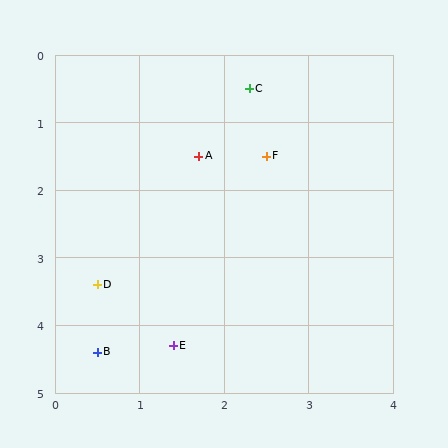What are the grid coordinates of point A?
Point A is at approximately (1.7, 1.5).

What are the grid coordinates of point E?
Point E is at approximately (1.4, 4.3).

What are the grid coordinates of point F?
Point F is at approximately (2.5, 1.5).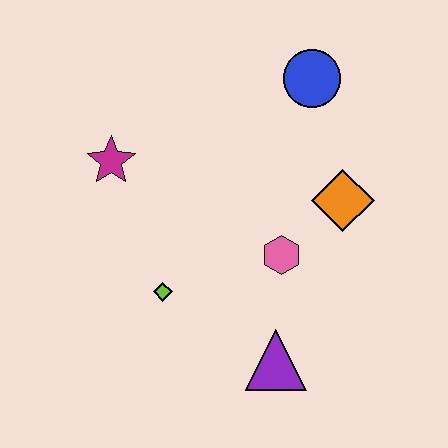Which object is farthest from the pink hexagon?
The magenta star is farthest from the pink hexagon.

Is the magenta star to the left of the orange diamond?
Yes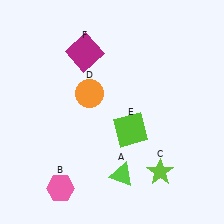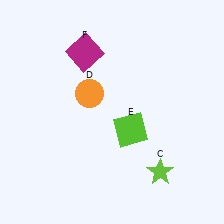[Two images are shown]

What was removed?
The pink hexagon (B), the lime triangle (A) were removed in Image 2.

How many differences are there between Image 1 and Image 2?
There are 2 differences between the two images.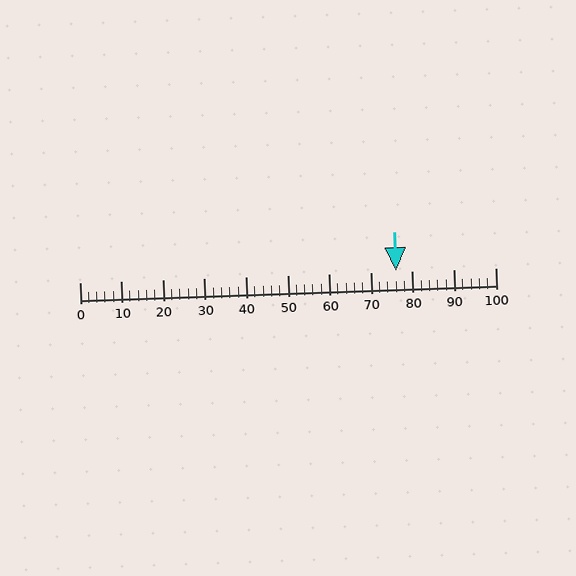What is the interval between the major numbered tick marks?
The major tick marks are spaced 10 units apart.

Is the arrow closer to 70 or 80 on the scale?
The arrow is closer to 80.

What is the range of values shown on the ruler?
The ruler shows values from 0 to 100.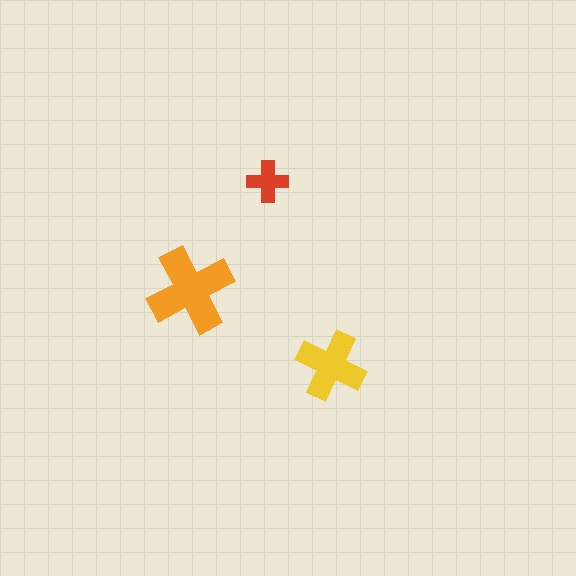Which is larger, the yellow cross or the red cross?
The yellow one.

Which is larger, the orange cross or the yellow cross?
The orange one.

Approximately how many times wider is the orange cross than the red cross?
About 2 times wider.